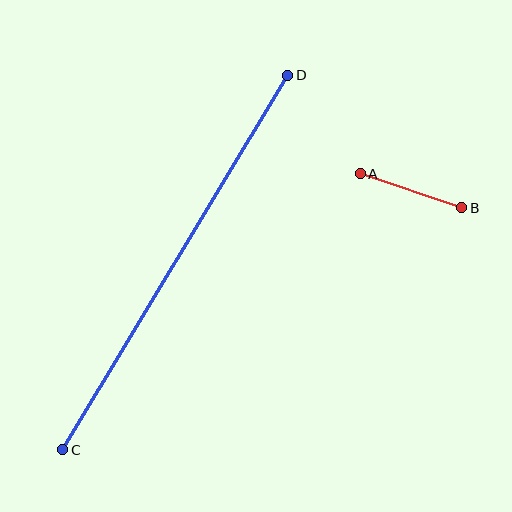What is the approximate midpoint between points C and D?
The midpoint is at approximately (175, 262) pixels.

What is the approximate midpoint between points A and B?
The midpoint is at approximately (411, 191) pixels.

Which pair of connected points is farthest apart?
Points C and D are farthest apart.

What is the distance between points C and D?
The distance is approximately 437 pixels.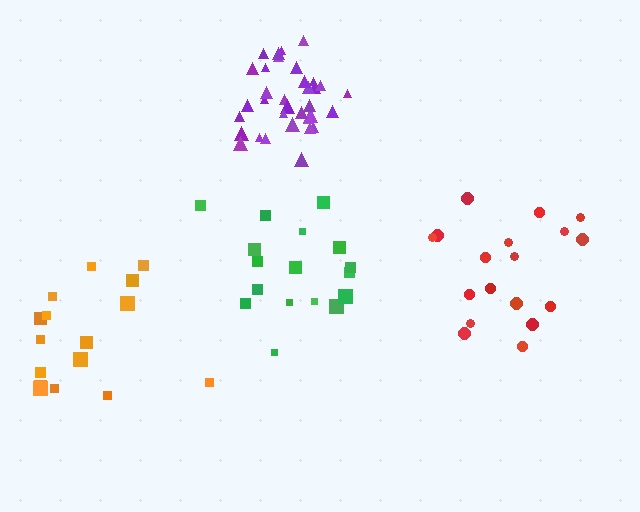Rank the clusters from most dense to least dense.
purple, red, green, orange.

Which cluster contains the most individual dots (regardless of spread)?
Purple (35).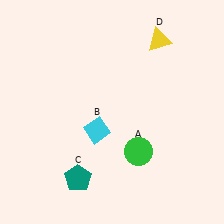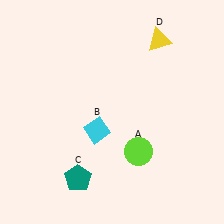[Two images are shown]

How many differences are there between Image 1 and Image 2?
There is 1 difference between the two images.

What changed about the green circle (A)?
In Image 1, A is green. In Image 2, it changed to lime.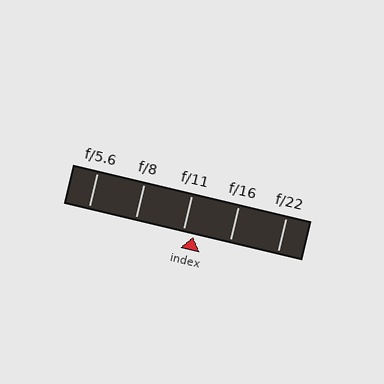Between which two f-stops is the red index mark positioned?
The index mark is between f/11 and f/16.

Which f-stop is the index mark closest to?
The index mark is closest to f/11.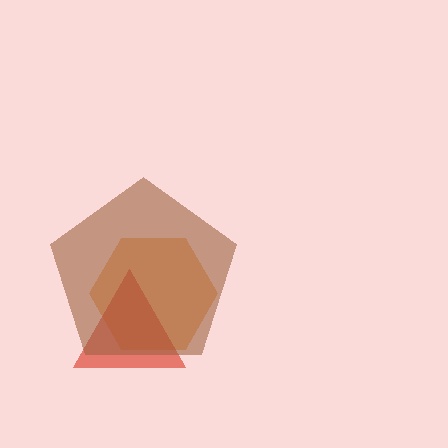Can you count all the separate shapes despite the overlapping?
Yes, there are 3 separate shapes.